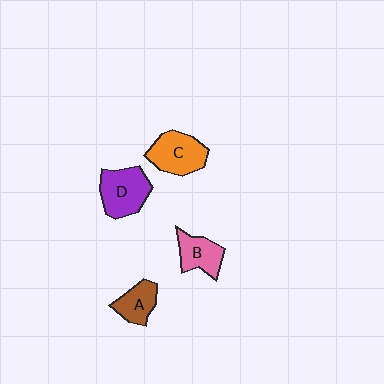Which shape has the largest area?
Shape D (purple).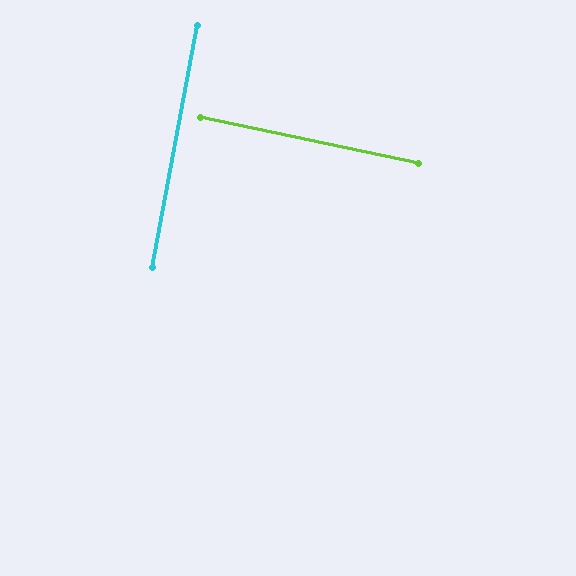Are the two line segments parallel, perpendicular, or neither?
Perpendicular — they meet at approximately 89°.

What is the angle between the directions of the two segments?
Approximately 89 degrees.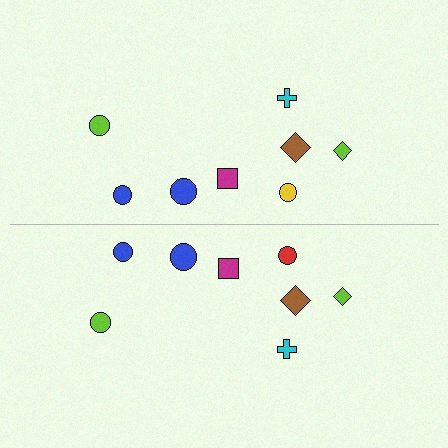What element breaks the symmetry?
The red circle on the bottom side breaks the symmetry — its mirror counterpart is yellow.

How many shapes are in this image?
There are 16 shapes in this image.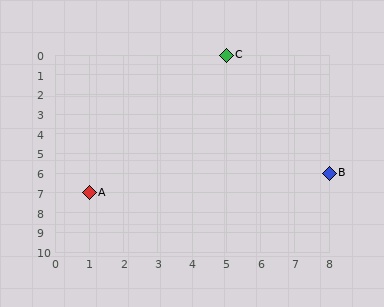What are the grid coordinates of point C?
Point C is at grid coordinates (5, 0).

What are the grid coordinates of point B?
Point B is at grid coordinates (8, 6).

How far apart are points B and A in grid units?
Points B and A are 7 columns and 1 row apart (about 7.1 grid units diagonally).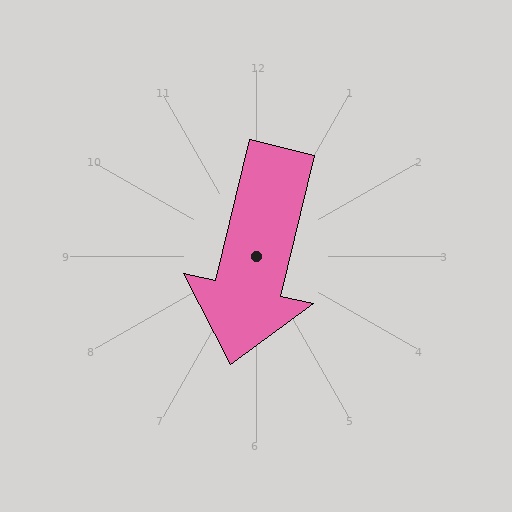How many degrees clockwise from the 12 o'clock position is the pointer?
Approximately 193 degrees.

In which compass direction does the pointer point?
South.